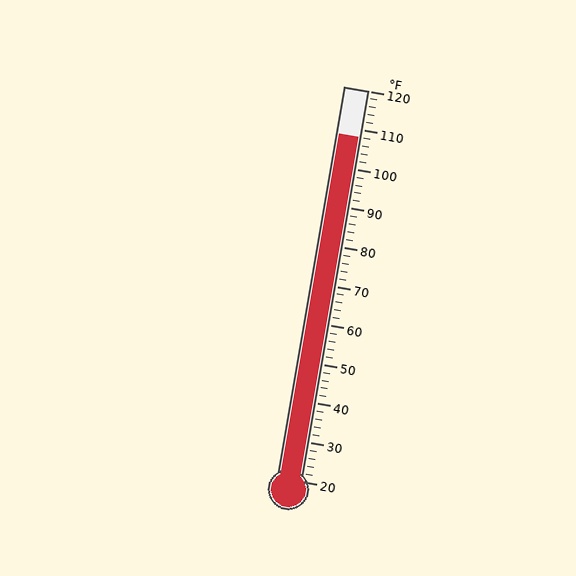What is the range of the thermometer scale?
The thermometer scale ranges from 20°F to 120°F.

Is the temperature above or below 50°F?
The temperature is above 50°F.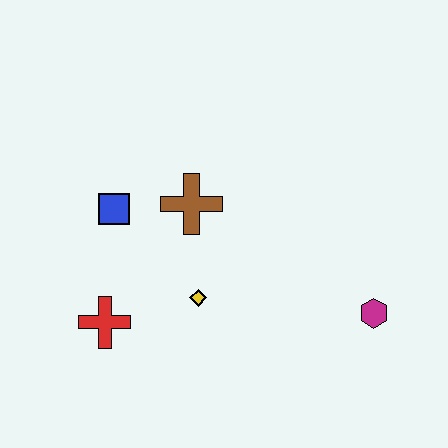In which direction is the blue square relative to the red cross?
The blue square is above the red cross.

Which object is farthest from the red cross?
The magenta hexagon is farthest from the red cross.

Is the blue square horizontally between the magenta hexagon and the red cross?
Yes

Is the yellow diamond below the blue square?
Yes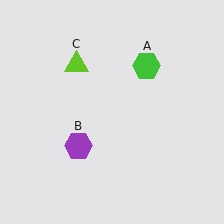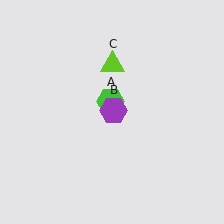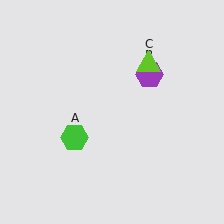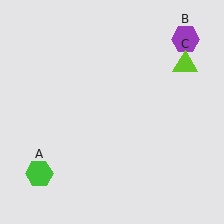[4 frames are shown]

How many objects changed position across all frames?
3 objects changed position: green hexagon (object A), purple hexagon (object B), lime triangle (object C).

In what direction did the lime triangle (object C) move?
The lime triangle (object C) moved right.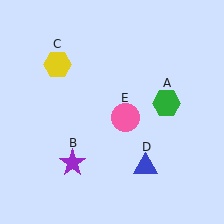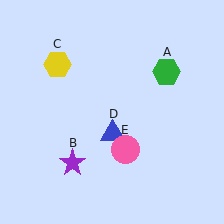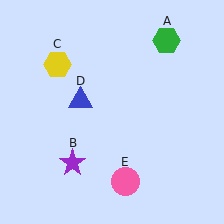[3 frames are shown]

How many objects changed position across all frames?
3 objects changed position: green hexagon (object A), blue triangle (object D), pink circle (object E).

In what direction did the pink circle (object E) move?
The pink circle (object E) moved down.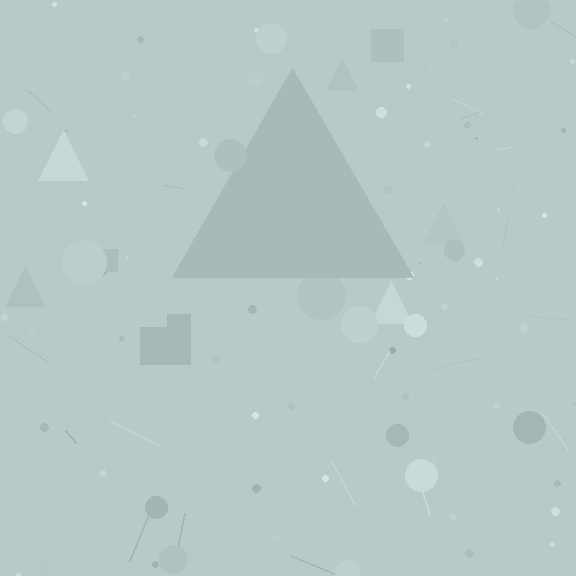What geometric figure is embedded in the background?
A triangle is embedded in the background.